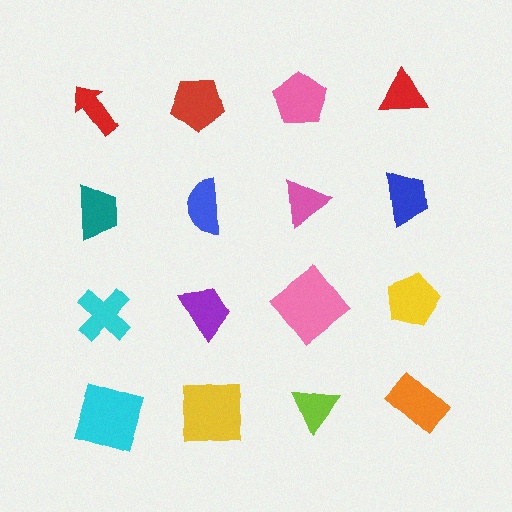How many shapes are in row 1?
4 shapes.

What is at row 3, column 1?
A cyan cross.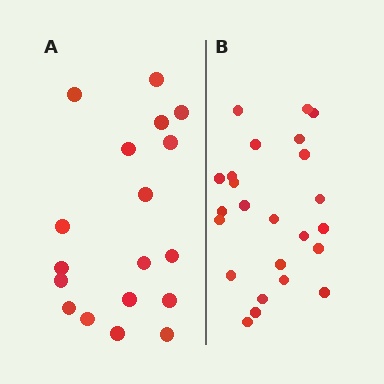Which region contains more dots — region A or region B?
Region B (the right region) has more dots.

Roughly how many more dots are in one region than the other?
Region B has about 6 more dots than region A.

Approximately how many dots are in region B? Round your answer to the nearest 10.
About 20 dots. (The exact count is 24, which rounds to 20.)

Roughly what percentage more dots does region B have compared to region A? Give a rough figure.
About 35% more.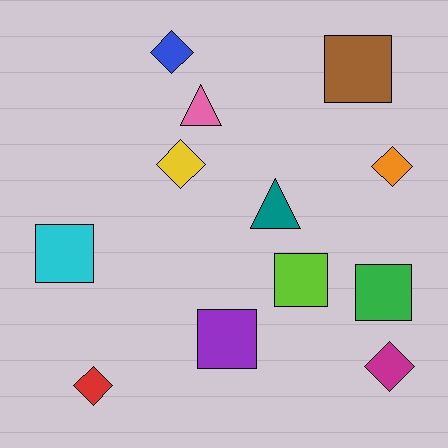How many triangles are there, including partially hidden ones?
There are 2 triangles.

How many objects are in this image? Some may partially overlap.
There are 12 objects.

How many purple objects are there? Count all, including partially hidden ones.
There is 1 purple object.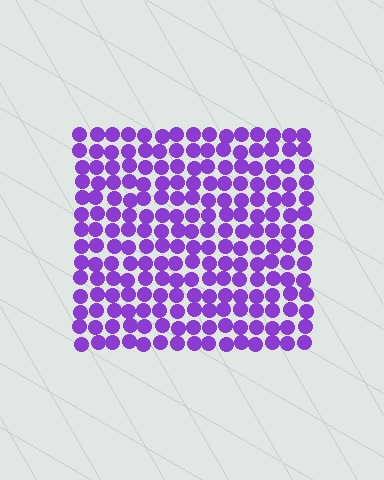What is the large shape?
The large shape is a square.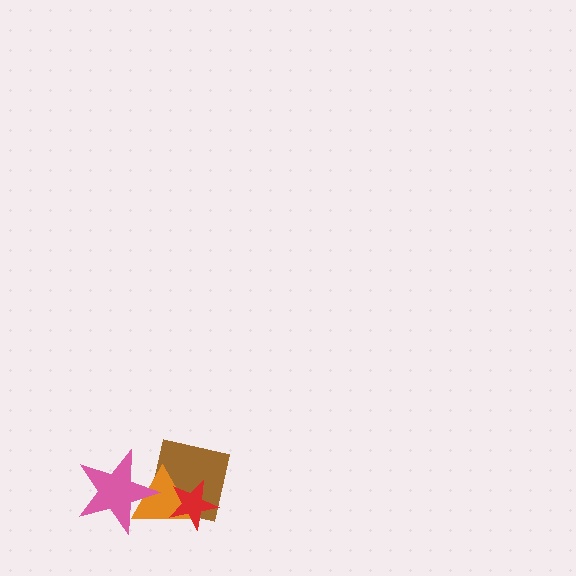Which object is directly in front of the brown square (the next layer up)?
The orange triangle is directly in front of the brown square.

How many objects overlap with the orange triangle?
3 objects overlap with the orange triangle.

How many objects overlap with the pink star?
2 objects overlap with the pink star.